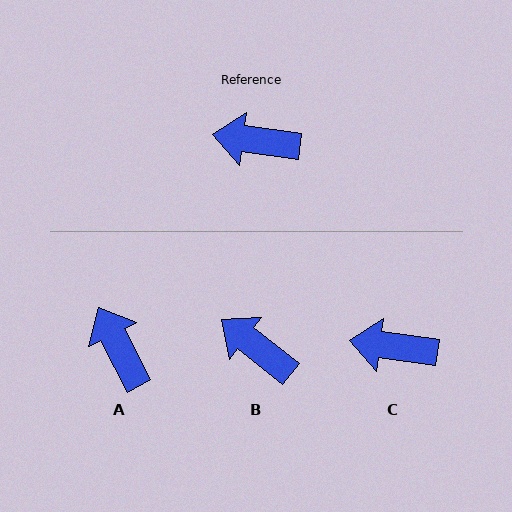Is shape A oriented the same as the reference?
No, it is off by about 55 degrees.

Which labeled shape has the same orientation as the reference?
C.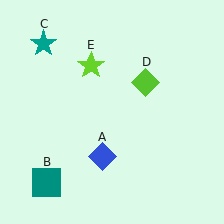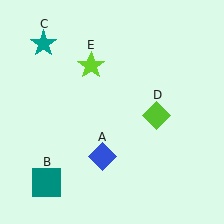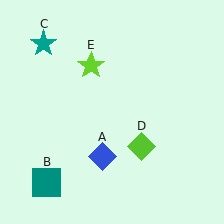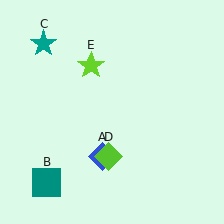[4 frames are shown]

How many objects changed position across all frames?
1 object changed position: lime diamond (object D).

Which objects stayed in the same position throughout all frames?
Blue diamond (object A) and teal square (object B) and teal star (object C) and lime star (object E) remained stationary.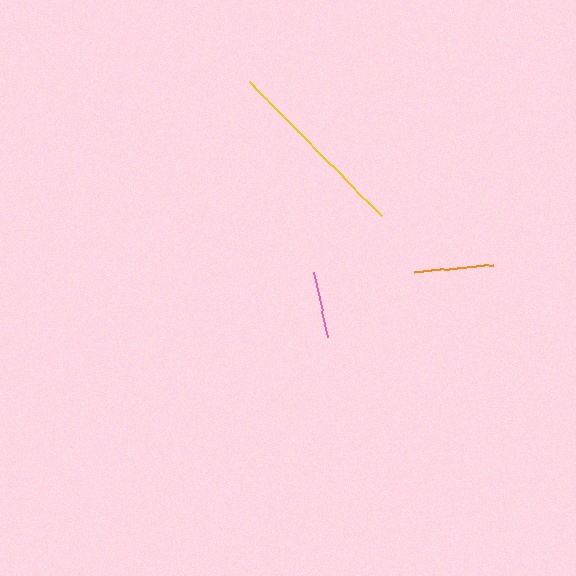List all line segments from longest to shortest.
From longest to shortest: yellow, orange, pink.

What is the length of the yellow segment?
The yellow segment is approximately 188 pixels long.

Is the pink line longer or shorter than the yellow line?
The yellow line is longer than the pink line.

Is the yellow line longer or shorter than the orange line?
The yellow line is longer than the orange line.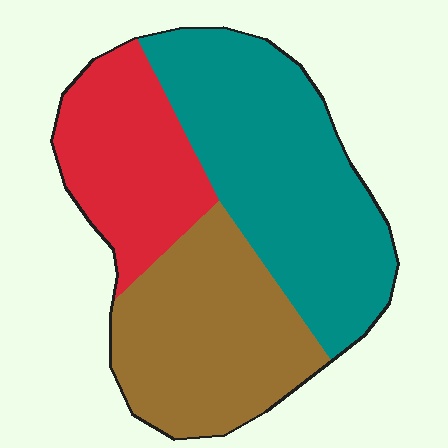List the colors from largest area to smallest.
From largest to smallest: teal, brown, red.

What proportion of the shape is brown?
Brown takes up about one third (1/3) of the shape.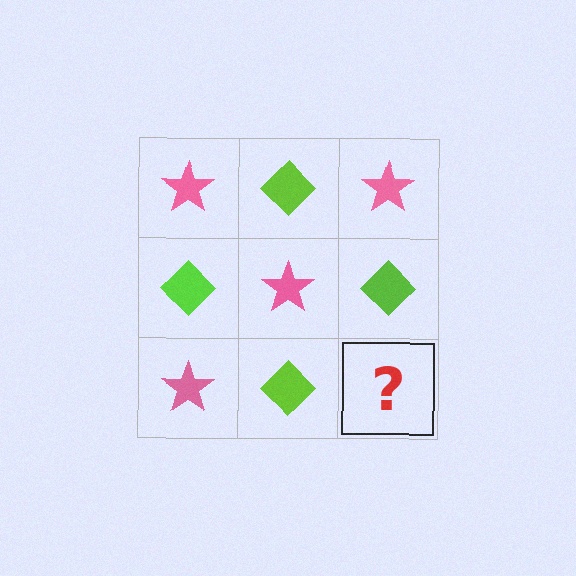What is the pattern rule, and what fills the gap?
The rule is that it alternates pink star and lime diamond in a checkerboard pattern. The gap should be filled with a pink star.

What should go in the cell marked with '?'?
The missing cell should contain a pink star.